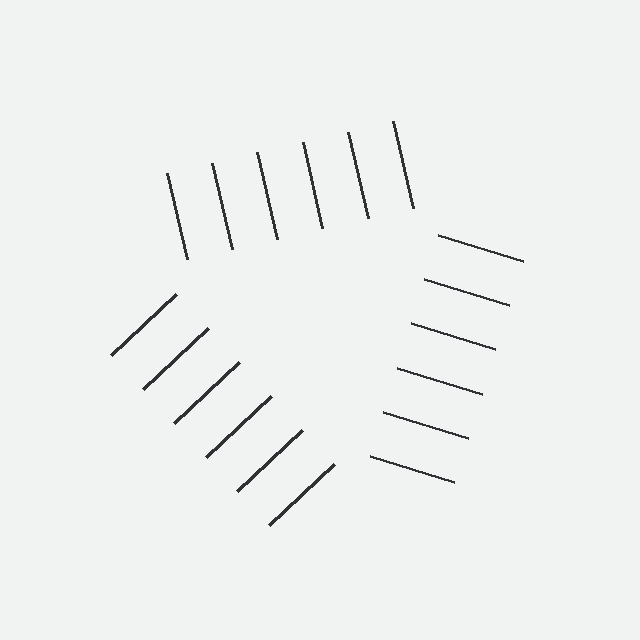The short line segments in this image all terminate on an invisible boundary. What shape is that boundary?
An illusory triangle — the line segments terminate on its edges but no continuous stroke is drawn.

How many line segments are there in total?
18 — 6 along each of the 3 edges.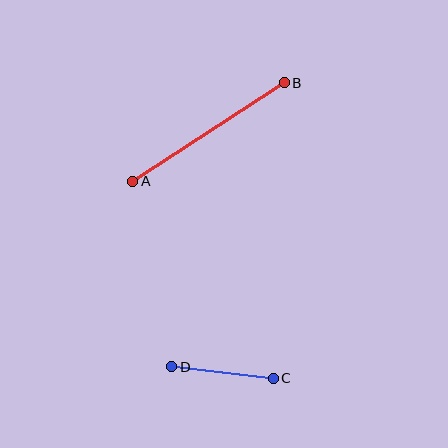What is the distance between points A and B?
The distance is approximately 181 pixels.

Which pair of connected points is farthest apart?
Points A and B are farthest apart.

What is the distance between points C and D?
The distance is approximately 102 pixels.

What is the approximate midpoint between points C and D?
The midpoint is at approximately (222, 373) pixels.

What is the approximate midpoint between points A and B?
The midpoint is at approximately (209, 132) pixels.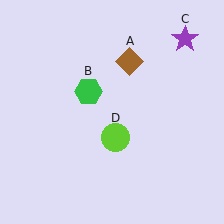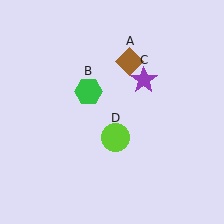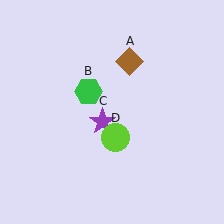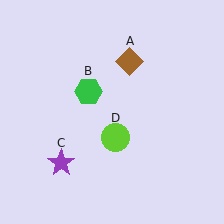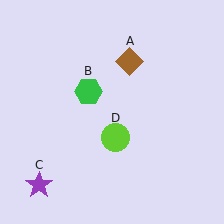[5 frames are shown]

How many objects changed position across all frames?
1 object changed position: purple star (object C).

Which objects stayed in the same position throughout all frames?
Brown diamond (object A) and green hexagon (object B) and lime circle (object D) remained stationary.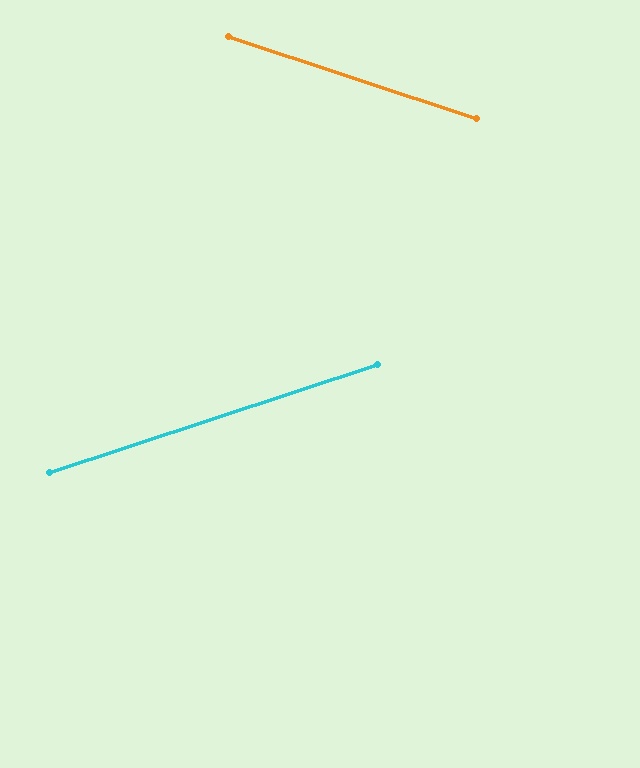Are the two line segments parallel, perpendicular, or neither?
Neither parallel nor perpendicular — they differ by about 36°.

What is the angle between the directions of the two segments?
Approximately 36 degrees.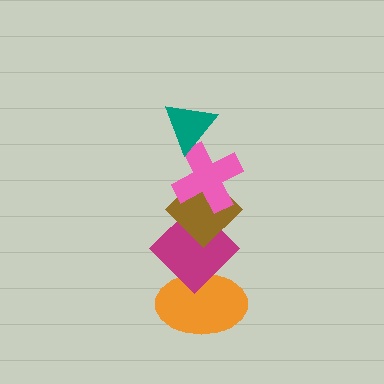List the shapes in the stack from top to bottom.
From top to bottom: the teal triangle, the pink cross, the brown diamond, the magenta diamond, the orange ellipse.